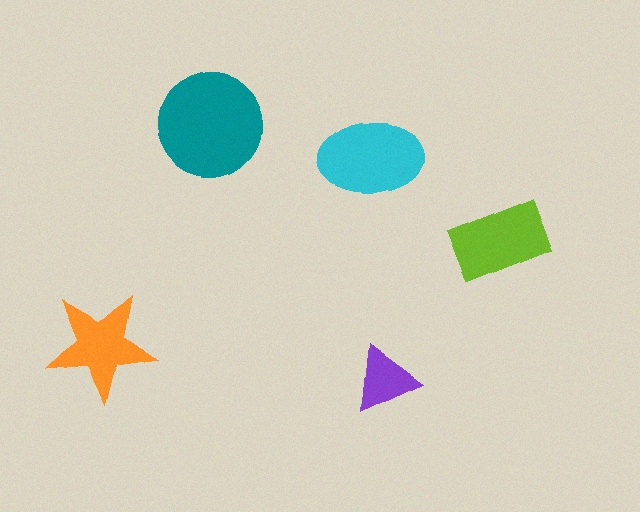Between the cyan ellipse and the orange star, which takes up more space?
The cyan ellipse.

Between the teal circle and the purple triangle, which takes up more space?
The teal circle.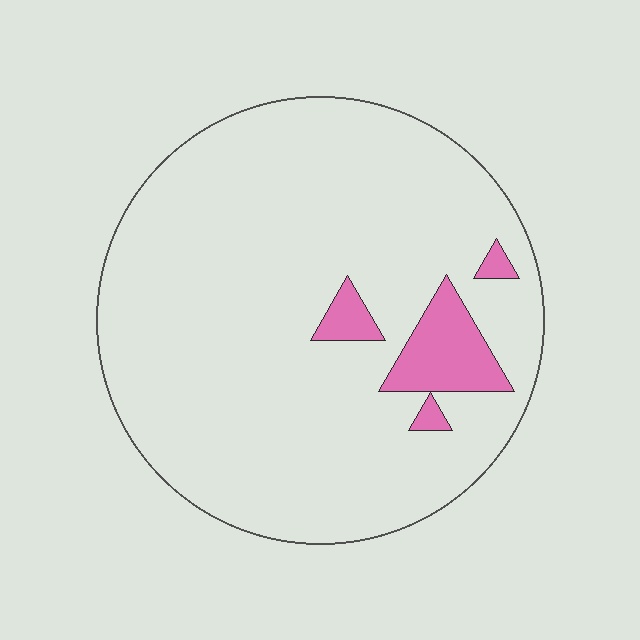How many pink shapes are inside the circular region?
4.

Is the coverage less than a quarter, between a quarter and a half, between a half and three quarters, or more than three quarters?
Less than a quarter.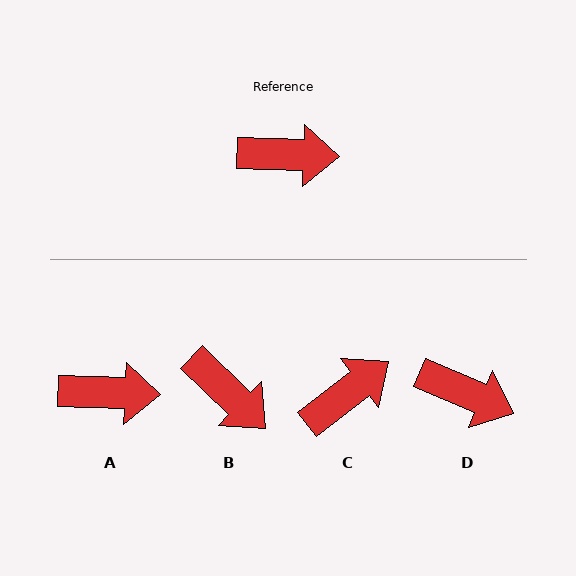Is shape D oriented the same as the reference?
No, it is off by about 21 degrees.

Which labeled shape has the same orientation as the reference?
A.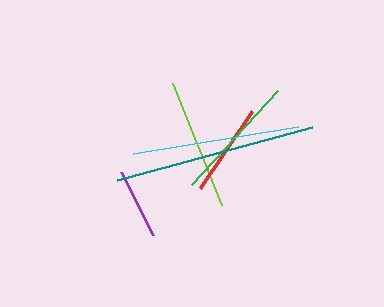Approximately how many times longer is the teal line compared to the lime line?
The teal line is approximately 1.5 times the length of the lime line.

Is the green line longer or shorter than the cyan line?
The cyan line is longer than the green line.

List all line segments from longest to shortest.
From longest to shortest: teal, cyan, lime, green, red, purple.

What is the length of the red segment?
The red segment is approximately 92 pixels long.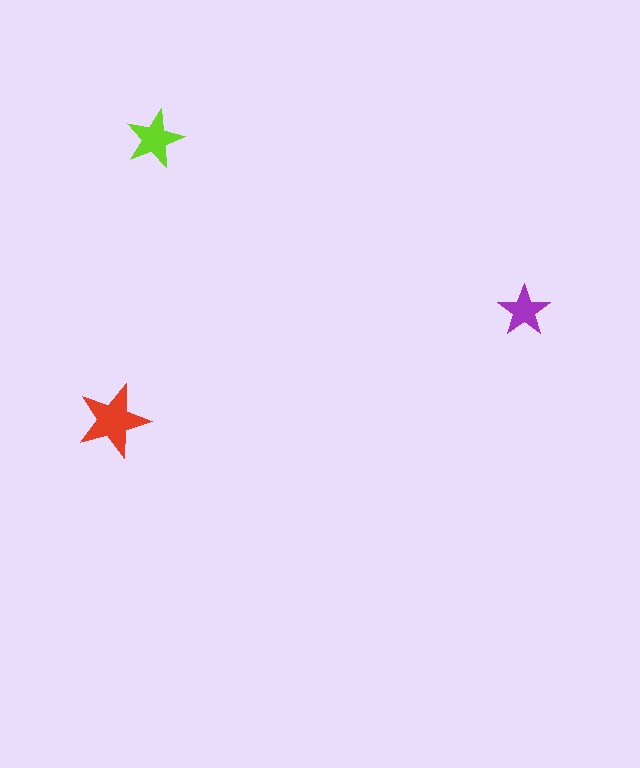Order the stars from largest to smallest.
the red one, the lime one, the purple one.